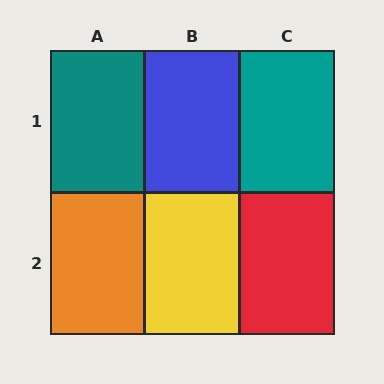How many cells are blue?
1 cell is blue.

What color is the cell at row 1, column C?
Teal.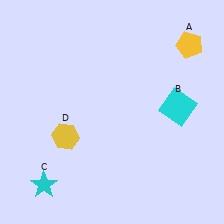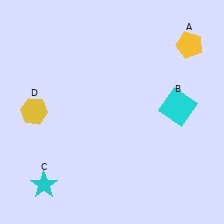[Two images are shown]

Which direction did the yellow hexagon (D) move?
The yellow hexagon (D) moved left.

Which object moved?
The yellow hexagon (D) moved left.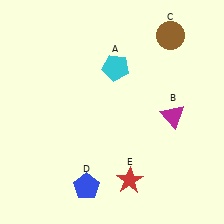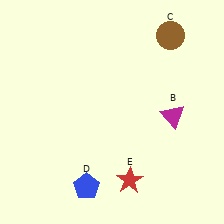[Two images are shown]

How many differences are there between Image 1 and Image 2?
There is 1 difference between the two images.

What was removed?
The cyan pentagon (A) was removed in Image 2.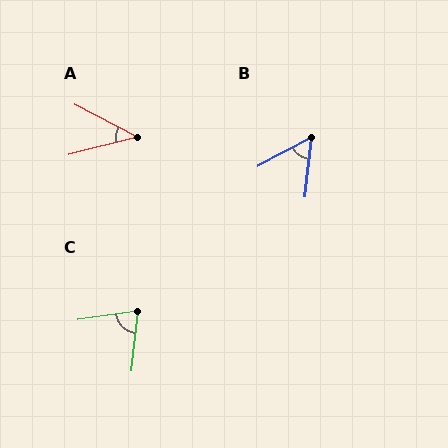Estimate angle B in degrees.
Approximately 55 degrees.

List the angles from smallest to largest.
A (42°), B (55°), C (76°).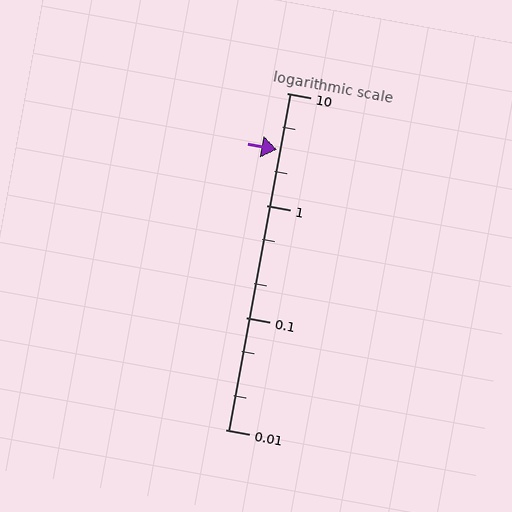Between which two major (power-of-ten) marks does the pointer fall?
The pointer is between 1 and 10.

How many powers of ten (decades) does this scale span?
The scale spans 3 decades, from 0.01 to 10.